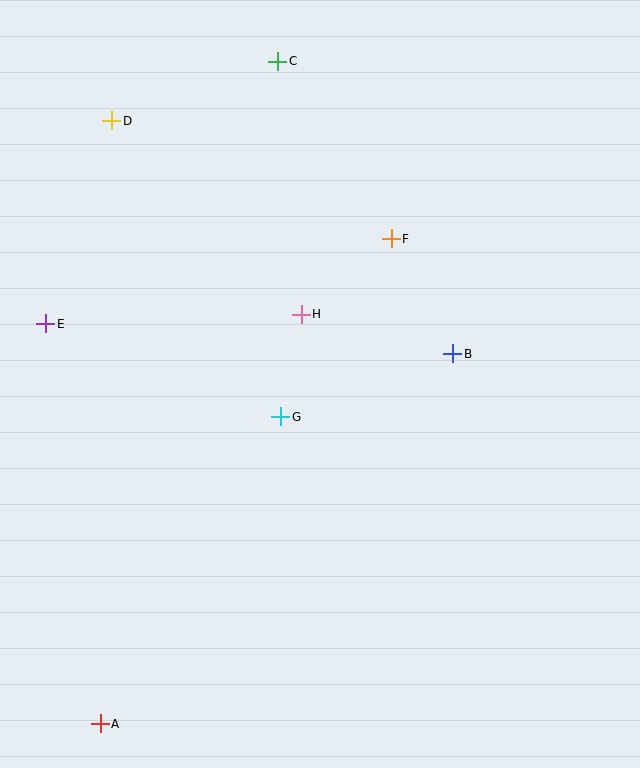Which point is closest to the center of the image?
Point G at (281, 417) is closest to the center.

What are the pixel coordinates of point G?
Point G is at (281, 417).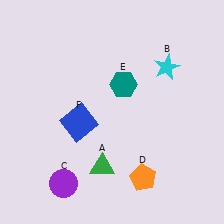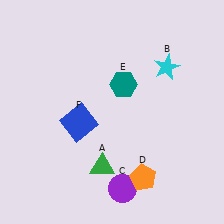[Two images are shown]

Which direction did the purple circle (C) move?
The purple circle (C) moved right.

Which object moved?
The purple circle (C) moved right.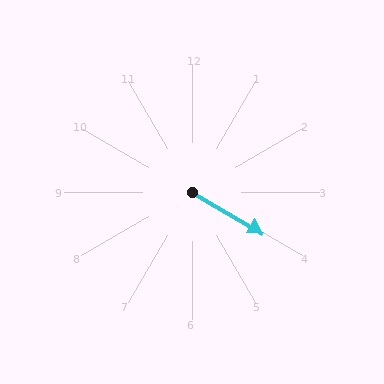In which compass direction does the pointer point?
Southeast.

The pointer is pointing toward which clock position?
Roughly 4 o'clock.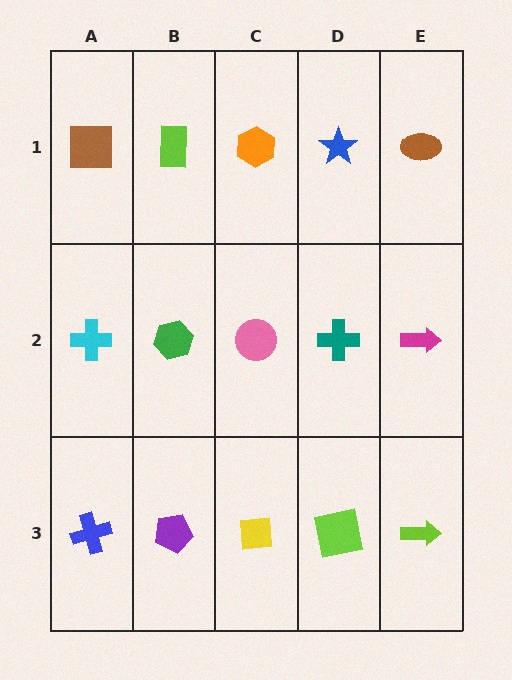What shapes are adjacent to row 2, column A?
A brown square (row 1, column A), a blue cross (row 3, column A), a green hexagon (row 2, column B).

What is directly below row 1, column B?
A green hexagon.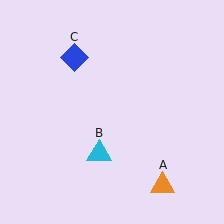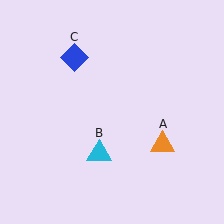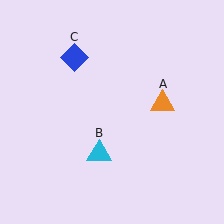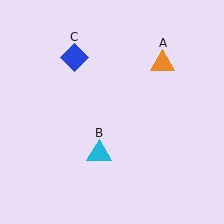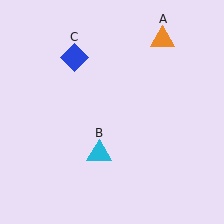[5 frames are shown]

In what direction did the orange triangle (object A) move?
The orange triangle (object A) moved up.